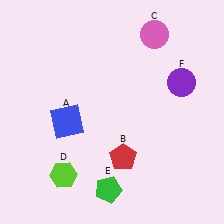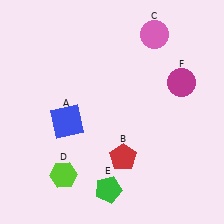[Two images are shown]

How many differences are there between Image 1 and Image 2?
There is 1 difference between the two images.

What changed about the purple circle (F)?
In Image 1, F is purple. In Image 2, it changed to magenta.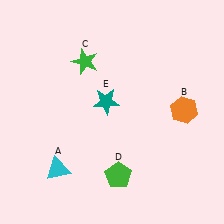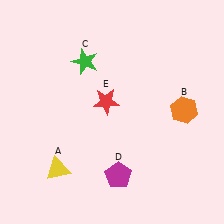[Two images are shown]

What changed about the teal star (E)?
In Image 1, E is teal. In Image 2, it changed to red.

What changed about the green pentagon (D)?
In Image 1, D is green. In Image 2, it changed to magenta.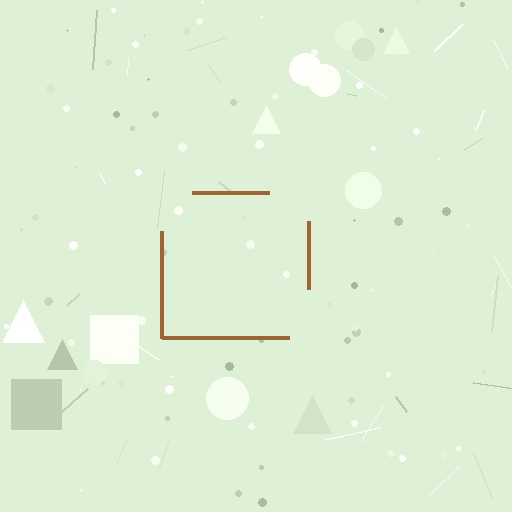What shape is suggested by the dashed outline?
The dashed outline suggests a square.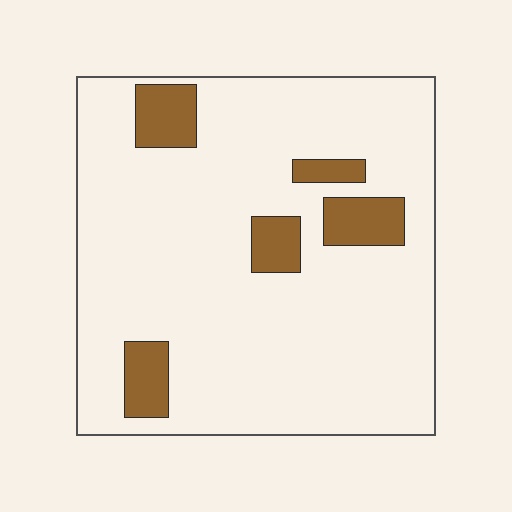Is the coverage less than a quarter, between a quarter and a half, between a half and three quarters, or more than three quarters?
Less than a quarter.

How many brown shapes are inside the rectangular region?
5.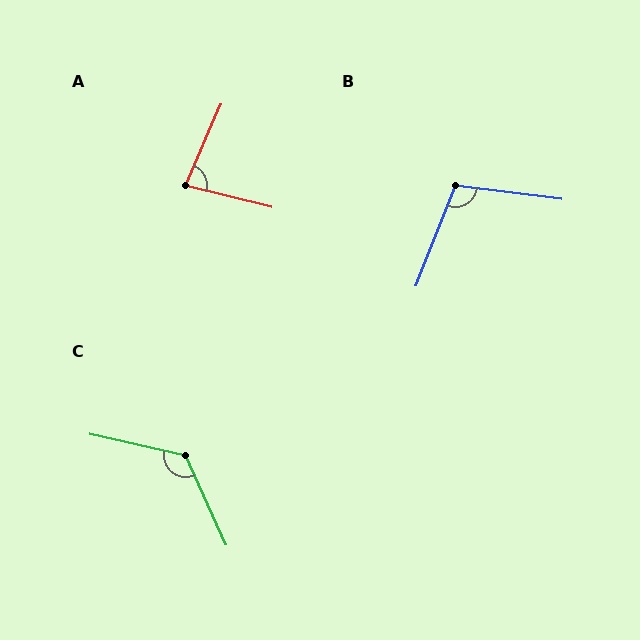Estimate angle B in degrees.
Approximately 104 degrees.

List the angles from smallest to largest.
A (81°), B (104°), C (127°).